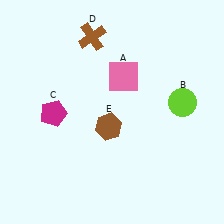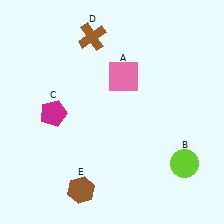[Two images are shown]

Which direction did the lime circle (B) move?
The lime circle (B) moved down.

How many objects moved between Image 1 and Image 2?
2 objects moved between the two images.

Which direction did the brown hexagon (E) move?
The brown hexagon (E) moved down.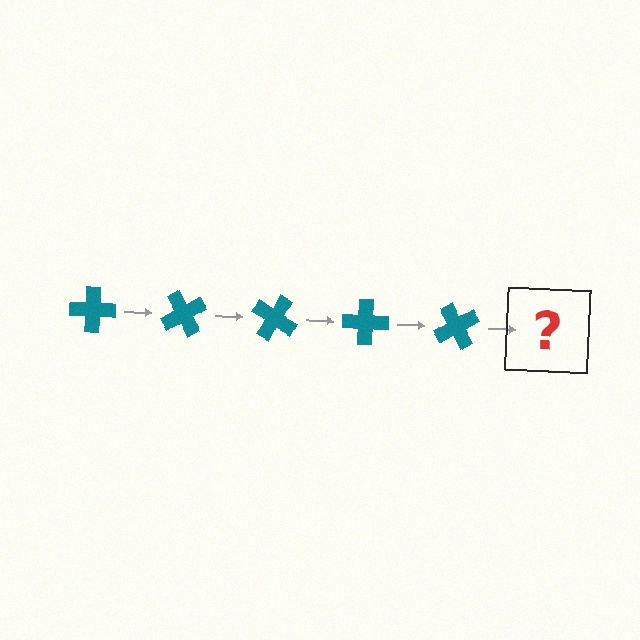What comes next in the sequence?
The next element should be a teal cross rotated 300 degrees.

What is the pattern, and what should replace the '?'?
The pattern is that the cross rotates 60 degrees each step. The '?' should be a teal cross rotated 300 degrees.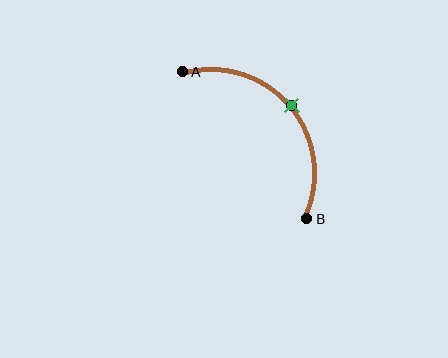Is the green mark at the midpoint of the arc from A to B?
Yes. The green mark lies on the arc at equal arc-length from both A and B — it is the arc midpoint.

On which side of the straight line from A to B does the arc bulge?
The arc bulges above and to the right of the straight line connecting A and B.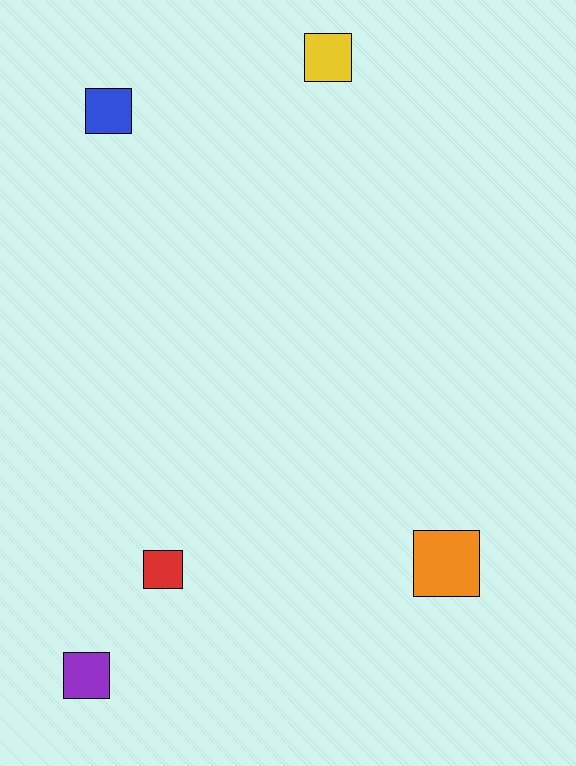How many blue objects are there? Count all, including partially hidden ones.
There is 1 blue object.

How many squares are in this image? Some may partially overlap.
There are 5 squares.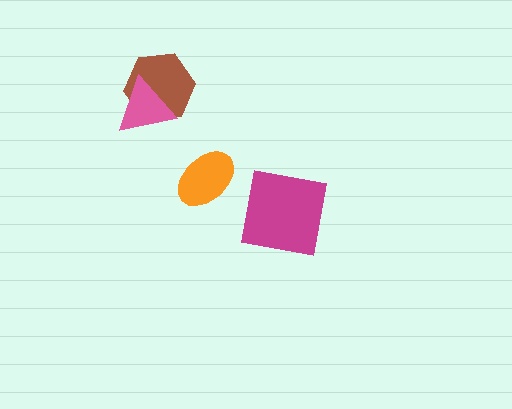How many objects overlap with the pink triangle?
1 object overlaps with the pink triangle.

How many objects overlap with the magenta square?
0 objects overlap with the magenta square.